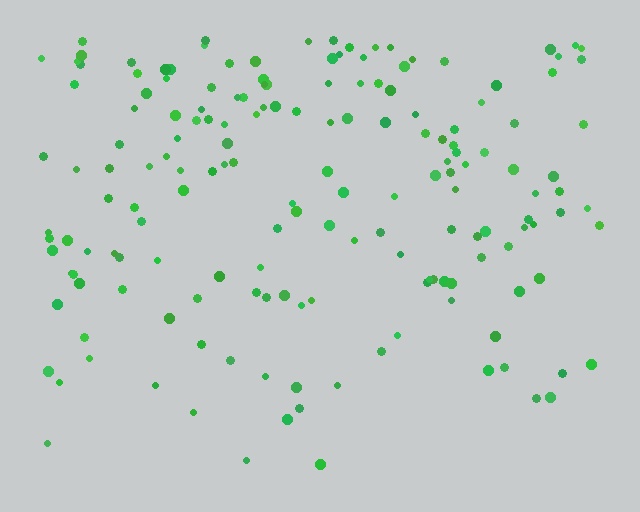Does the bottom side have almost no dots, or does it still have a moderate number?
Still a moderate number, just noticeably fewer than the top.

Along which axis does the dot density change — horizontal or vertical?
Vertical.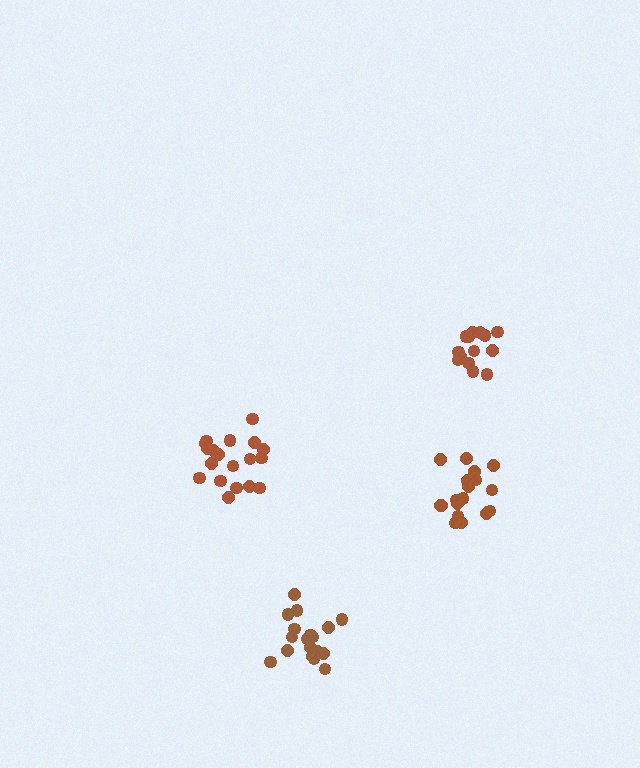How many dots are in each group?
Group 1: 19 dots, Group 2: 15 dots, Group 3: 19 dots, Group 4: 19 dots (72 total).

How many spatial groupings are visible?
There are 4 spatial groupings.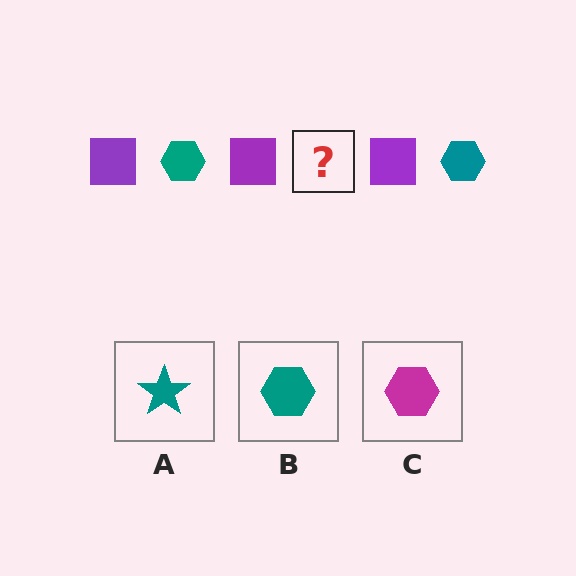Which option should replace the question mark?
Option B.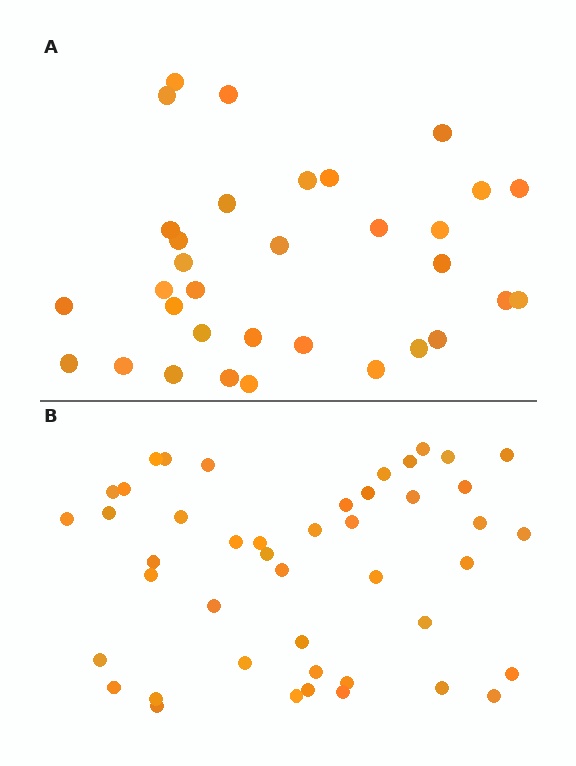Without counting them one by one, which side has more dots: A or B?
Region B (the bottom region) has more dots.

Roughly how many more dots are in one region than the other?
Region B has roughly 12 or so more dots than region A.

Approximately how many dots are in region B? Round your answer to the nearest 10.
About 40 dots. (The exact count is 45, which rounds to 40.)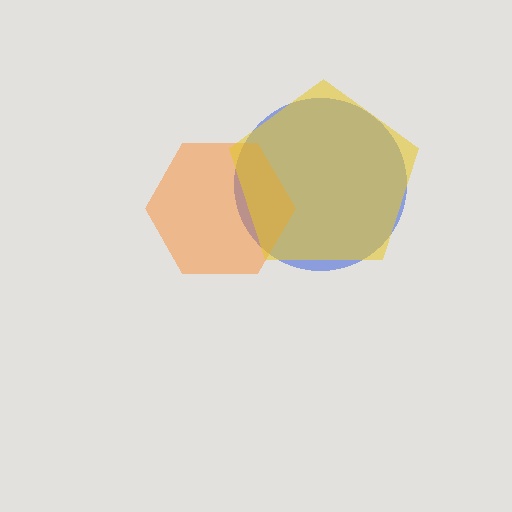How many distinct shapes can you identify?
There are 3 distinct shapes: a blue circle, an orange hexagon, a yellow pentagon.